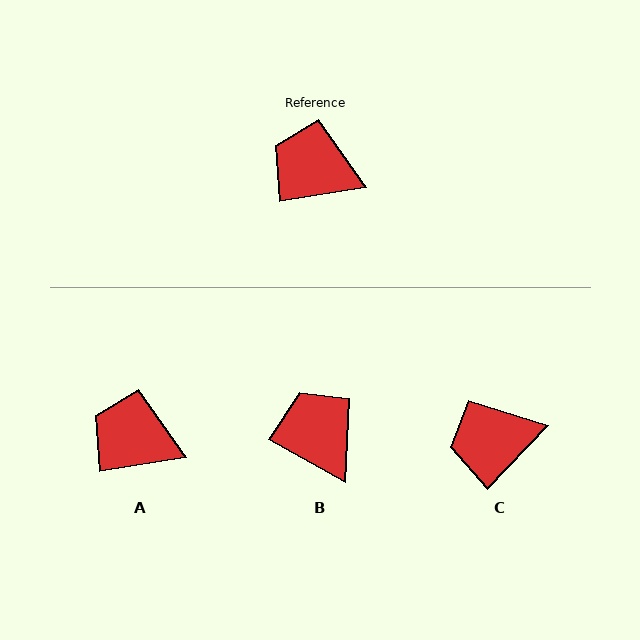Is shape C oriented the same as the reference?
No, it is off by about 37 degrees.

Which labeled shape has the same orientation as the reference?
A.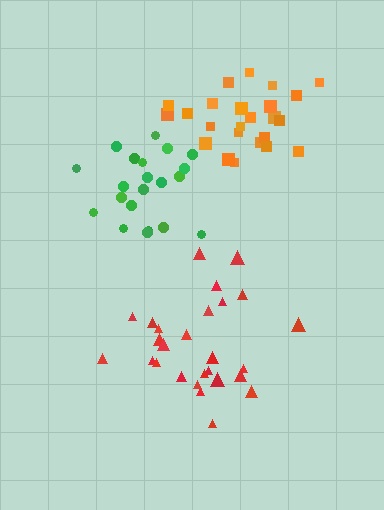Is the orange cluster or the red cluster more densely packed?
Orange.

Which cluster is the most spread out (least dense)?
Red.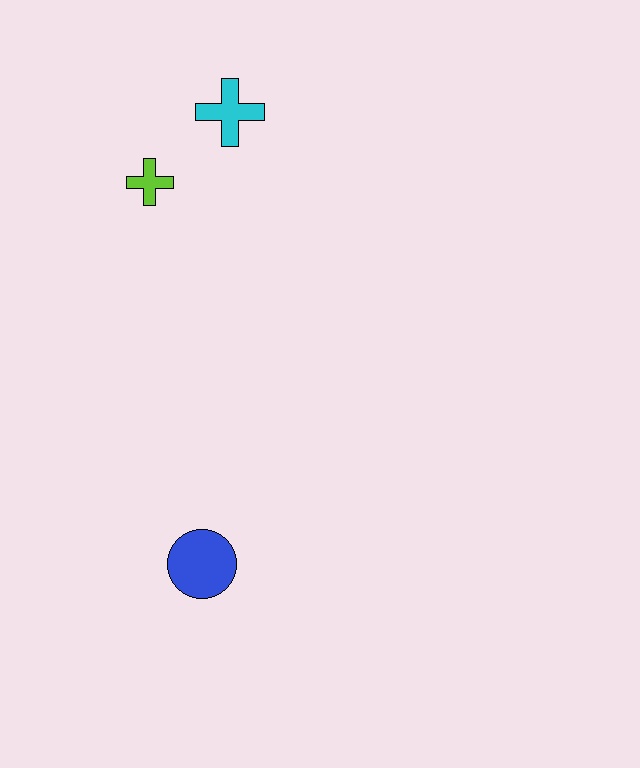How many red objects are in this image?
There are no red objects.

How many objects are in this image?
There are 3 objects.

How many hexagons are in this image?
There are no hexagons.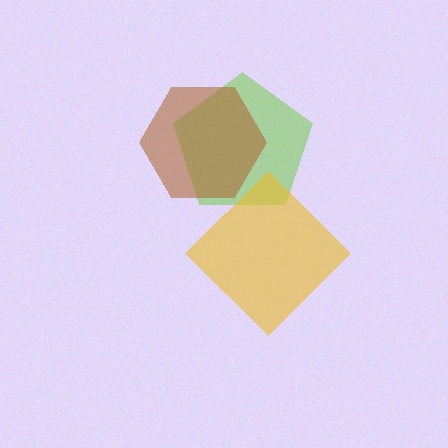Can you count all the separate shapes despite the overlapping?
Yes, there are 3 separate shapes.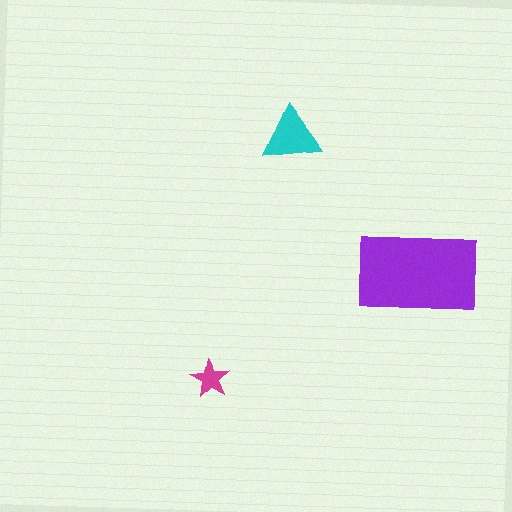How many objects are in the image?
There are 3 objects in the image.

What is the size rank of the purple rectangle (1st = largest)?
1st.